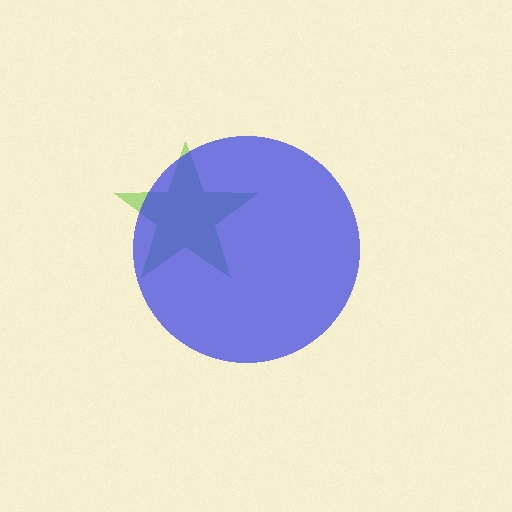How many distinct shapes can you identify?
There are 2 distinct shapes: a lime star, a blue circle.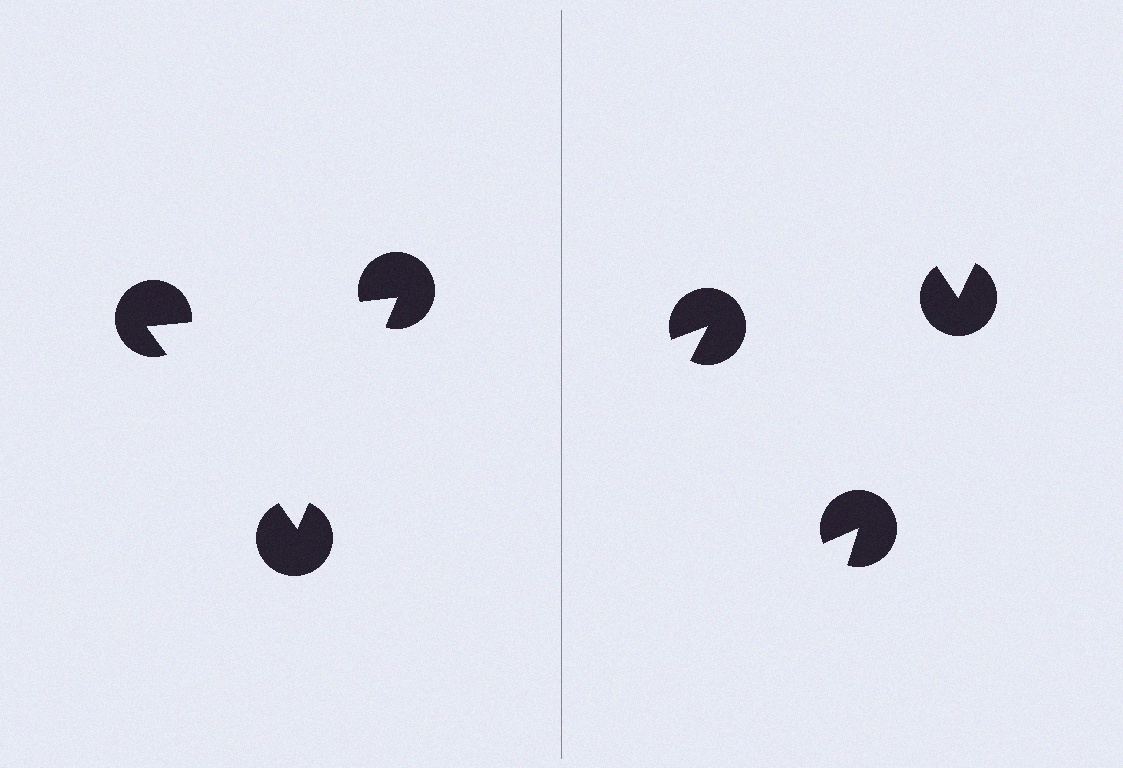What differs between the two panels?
The pac-man discs are positioned identically on both sides; only the wedge orientations differ. On the left they align to a triangle; on the right they are misaligned.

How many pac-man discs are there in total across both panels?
6 — 3 on each side.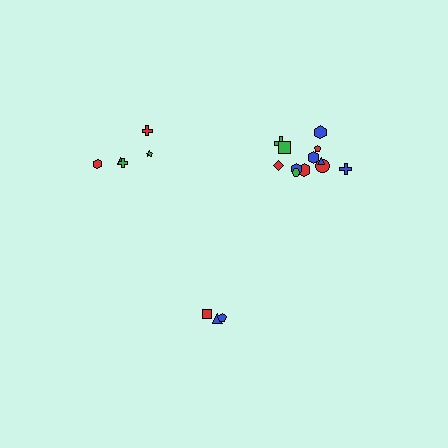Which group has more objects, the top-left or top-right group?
The top-right group.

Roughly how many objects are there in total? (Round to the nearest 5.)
Roughly 20 objects in total.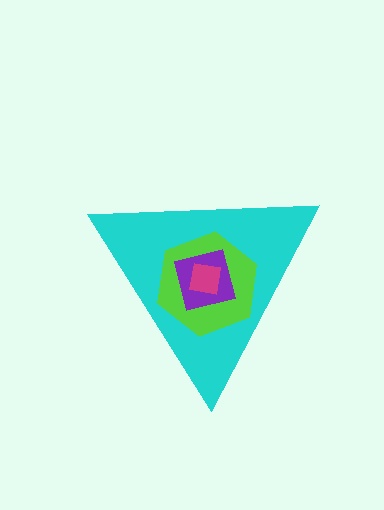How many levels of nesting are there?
4.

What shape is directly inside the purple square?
The magenta square.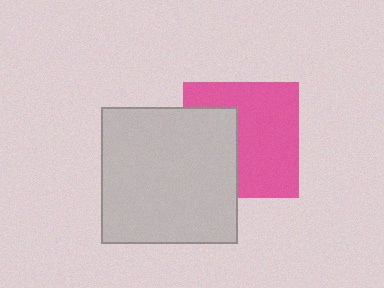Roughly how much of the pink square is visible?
About half of it is visible (roughly 64%).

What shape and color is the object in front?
The object in front is a light gray square.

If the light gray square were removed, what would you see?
You would see the complete pink square.